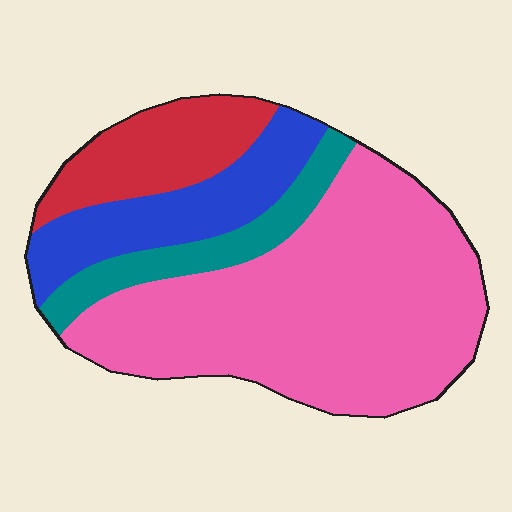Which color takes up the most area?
Pink, at roughly 55%.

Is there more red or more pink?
Pink.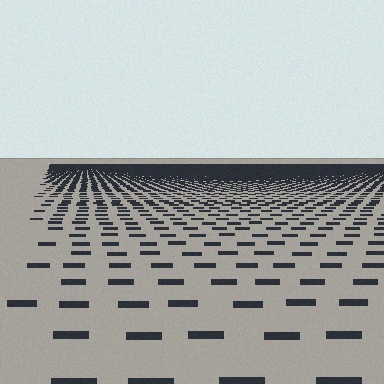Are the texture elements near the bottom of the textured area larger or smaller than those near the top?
Larger. Near the bottom, elements are closer to the viewer and appear at a bigger on-screen size.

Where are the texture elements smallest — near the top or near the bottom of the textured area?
Near the top.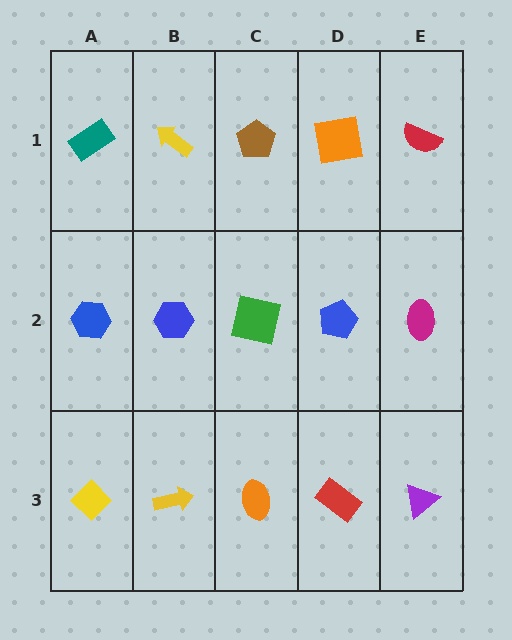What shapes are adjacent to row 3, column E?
A magenta ellipse (row 2, column E), a red rectangle (row 3, column D).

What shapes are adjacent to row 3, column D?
A blue pentagon (row 2, column D), an orange ellipse (row 3, column C), a purple triangle (row 3, column E).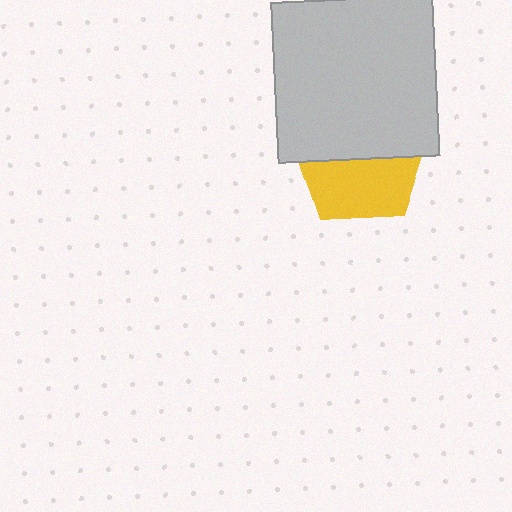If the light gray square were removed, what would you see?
You would see the complete yellow pentagon.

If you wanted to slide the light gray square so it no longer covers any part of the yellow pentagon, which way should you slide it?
Slide it up — that is the most direct way to separate the two shapes.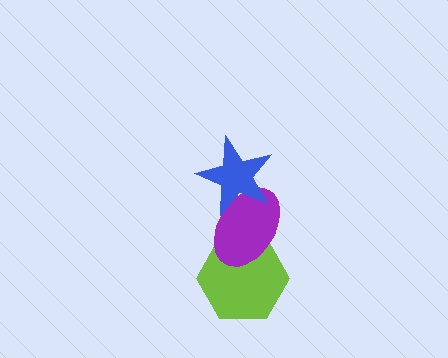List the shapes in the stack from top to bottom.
From top to bottom: the blue star, the purple ellipse, the lime hexagon.